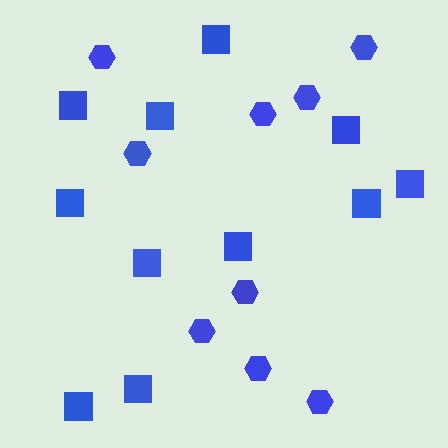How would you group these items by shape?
There are 2 groups: one group of hexagons (9) and one group of squares (11).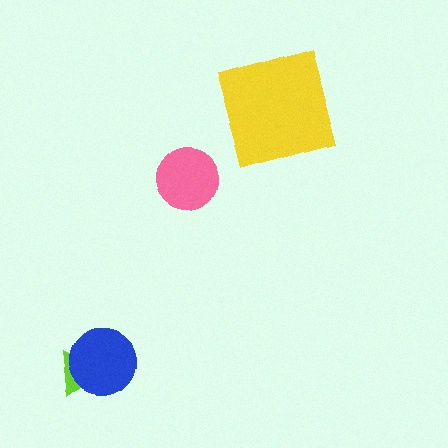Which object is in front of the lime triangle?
The blue circle is in front of the lime triangle.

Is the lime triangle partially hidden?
Yes, it is partially covered by another shape.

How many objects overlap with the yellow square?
0 objects overlap with the yellow square.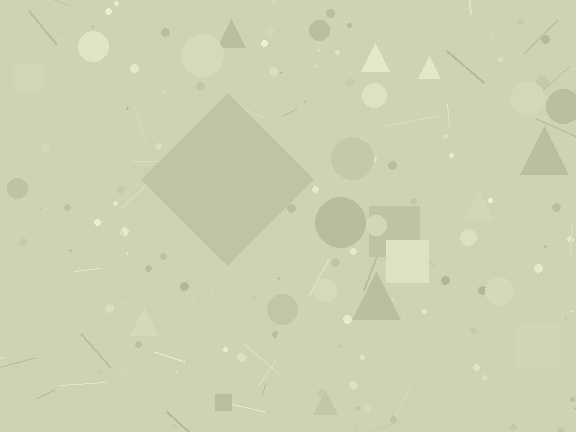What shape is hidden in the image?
A diamond is hidden in the image.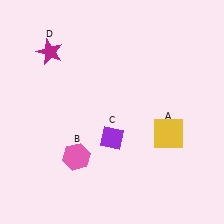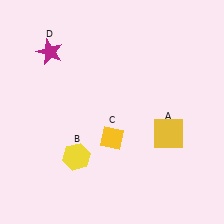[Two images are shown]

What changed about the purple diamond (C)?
In Image 1, C is purple. In Image 2, it changed to yellow.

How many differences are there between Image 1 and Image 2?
There are 2 differences between the two images.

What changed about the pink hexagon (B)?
In Image 1, B is pink. In Image 2, it changed to yellow.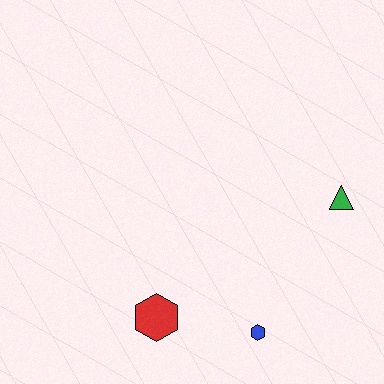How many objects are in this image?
There are 3 objects.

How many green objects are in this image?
There is 1 green object.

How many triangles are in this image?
There is 1 triangle.